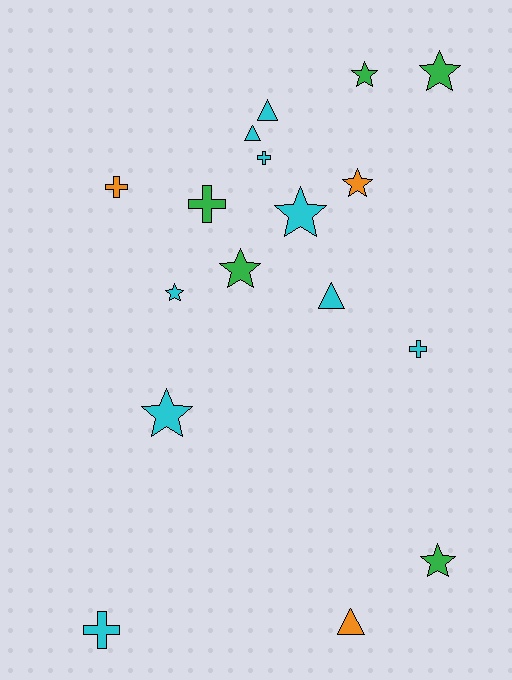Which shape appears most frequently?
Star, with 8 objects.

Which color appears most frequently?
Cyan, with 9 objects.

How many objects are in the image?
There are 17 objects.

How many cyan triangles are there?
There are 3 cyan triangles.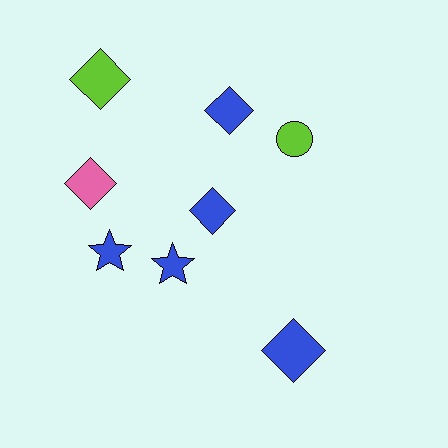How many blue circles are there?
There are no blue circles.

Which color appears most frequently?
Blue, with 5 objects.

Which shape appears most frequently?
Diamond, with 5 objects.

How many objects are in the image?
There are 8 objects.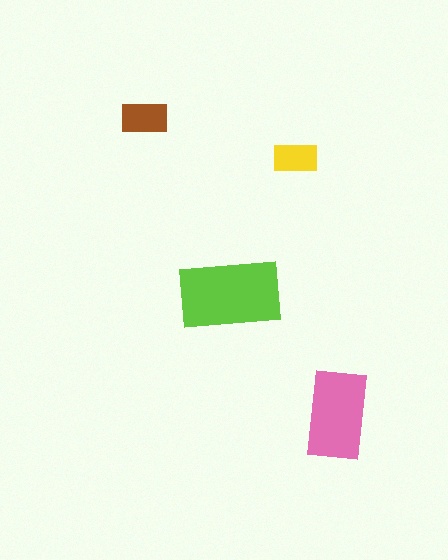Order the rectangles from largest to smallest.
the lime one, the pink one, the brown one, the yellow one.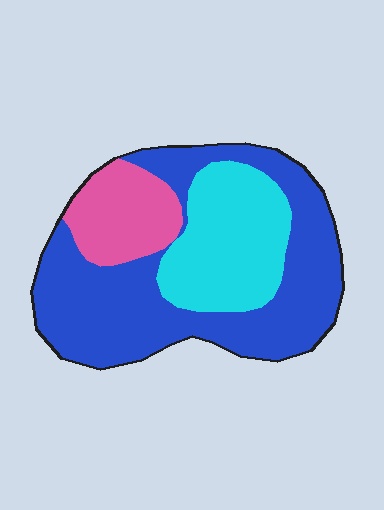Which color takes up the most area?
Blue, at roughly 55%.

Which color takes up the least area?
Pink, at roughly 15%.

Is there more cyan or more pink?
Cyan.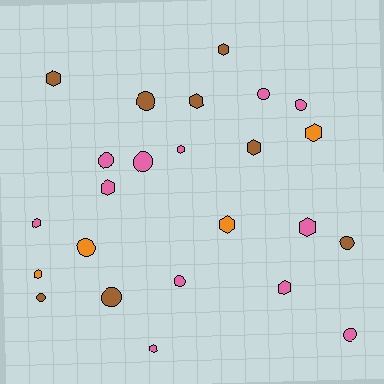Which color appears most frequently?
Pink, with 12 objects.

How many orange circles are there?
There is 1 orange circle.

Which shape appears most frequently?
Hexagon, with 13 objects.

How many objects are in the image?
There are 24 objects.